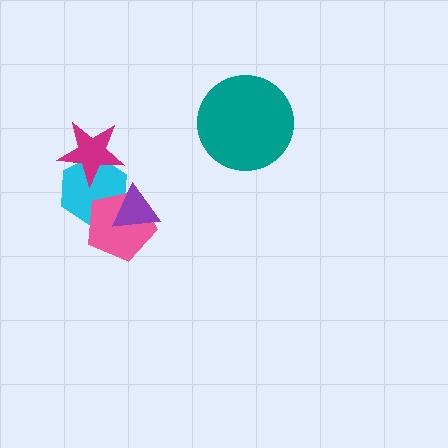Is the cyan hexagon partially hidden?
Yes, it is partially covered by another shape.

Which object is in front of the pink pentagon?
The purple triangle is in front of the pink pentagon.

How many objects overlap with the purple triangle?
2 objects overlap with the purple triangle.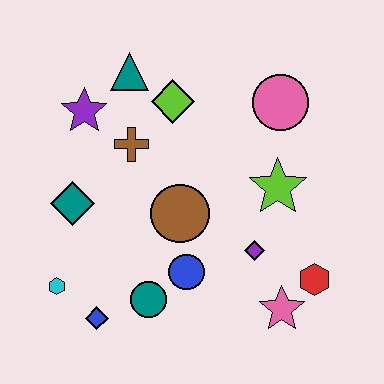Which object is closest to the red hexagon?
The pink star is closest to the red hexagon.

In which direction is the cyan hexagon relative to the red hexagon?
The cyan hexagon is to the left of the red hexagon.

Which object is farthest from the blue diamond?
The pink circle is farthest from the blue diamond.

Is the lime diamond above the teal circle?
Yes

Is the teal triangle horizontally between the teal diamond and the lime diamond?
Yes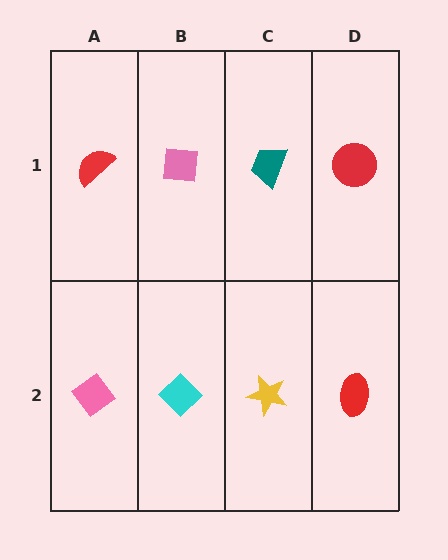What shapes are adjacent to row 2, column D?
A red circle (row 1, column D), a yellow star (row 2, column C).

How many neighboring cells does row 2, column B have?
3.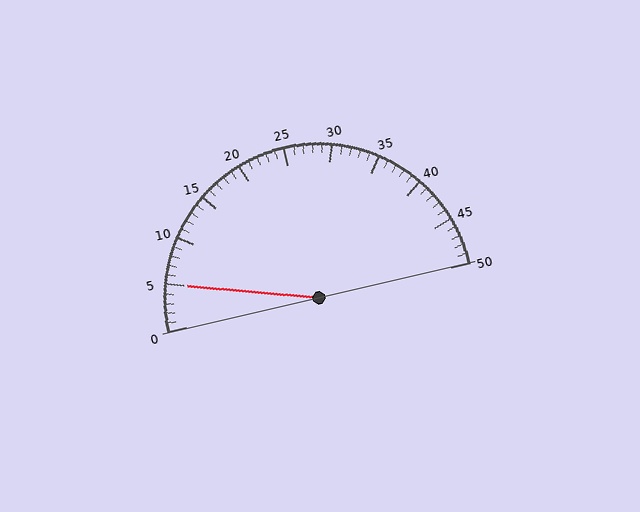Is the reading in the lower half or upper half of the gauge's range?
The reading is in the lower half of the range (0 to 50).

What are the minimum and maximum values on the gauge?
The gauge ranges from 0 to 50.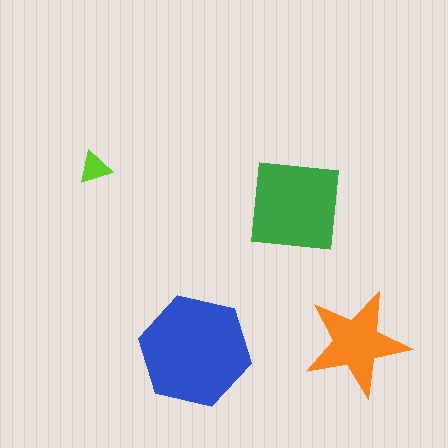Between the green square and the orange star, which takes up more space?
The green square.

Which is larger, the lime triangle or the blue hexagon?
The blue hexagon.